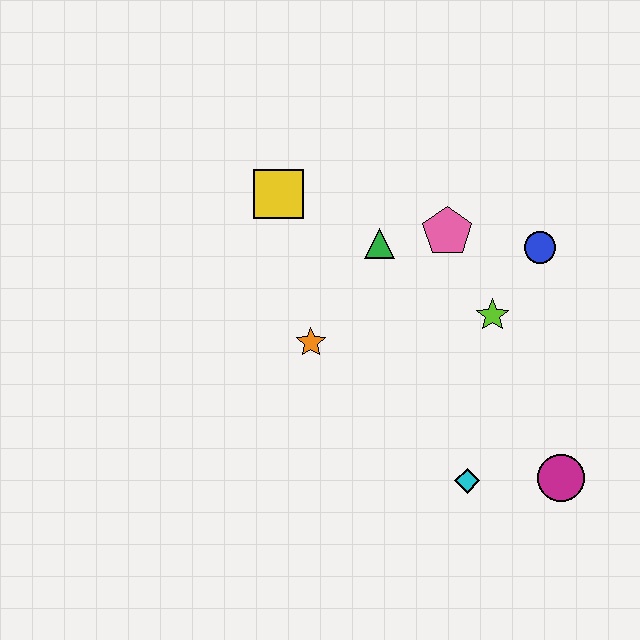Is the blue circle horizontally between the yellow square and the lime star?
No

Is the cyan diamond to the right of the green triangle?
Yes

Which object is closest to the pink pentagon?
The green triangle is closest to the pink pentagon.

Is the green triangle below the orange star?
No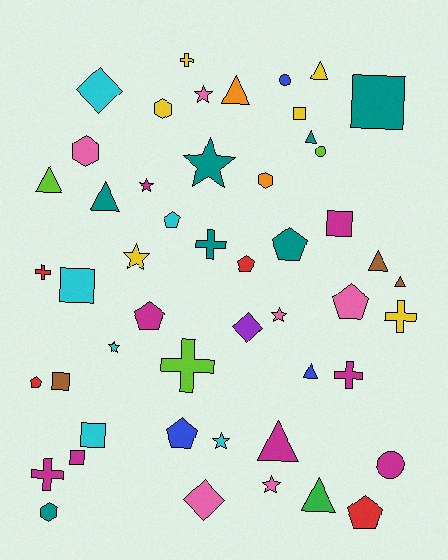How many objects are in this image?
There are 50 objects.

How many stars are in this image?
There are 8 stars.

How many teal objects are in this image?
There are 7 teal objects.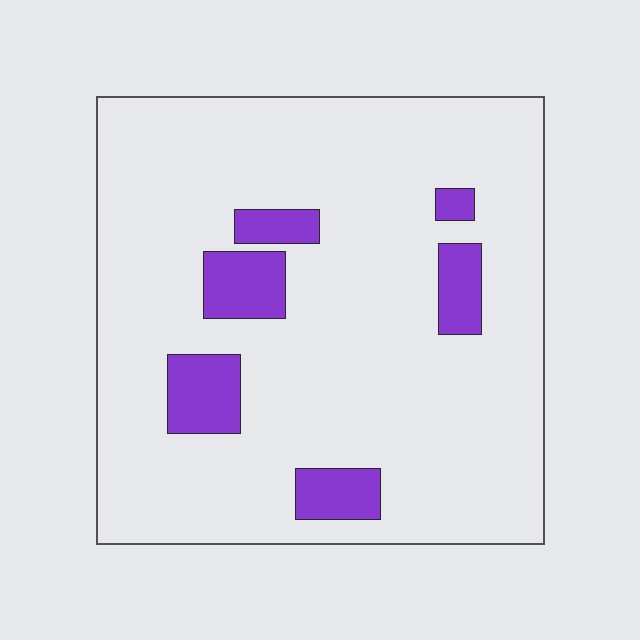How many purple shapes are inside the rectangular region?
6.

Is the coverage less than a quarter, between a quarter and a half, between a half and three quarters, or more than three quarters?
Less than a quarter.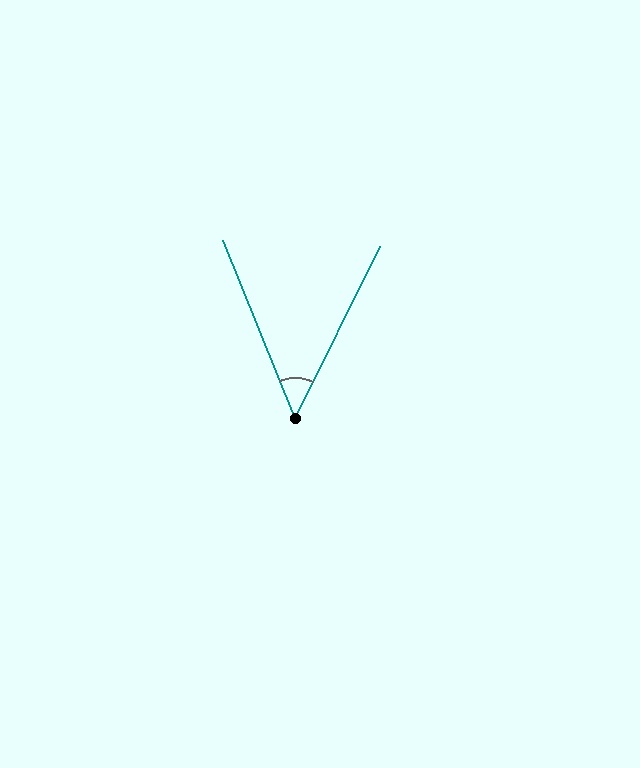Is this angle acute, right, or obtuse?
It is acute.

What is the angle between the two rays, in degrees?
Approximately 48 degrees.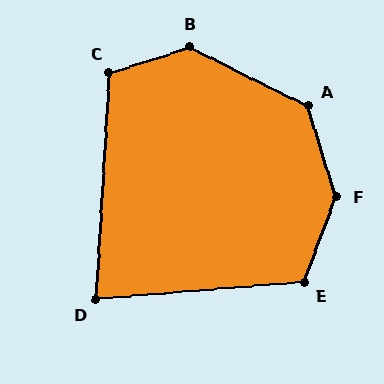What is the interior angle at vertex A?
Approximately 134 degrees (obtuse).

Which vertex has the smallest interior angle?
D, at approximately 82 degrees.